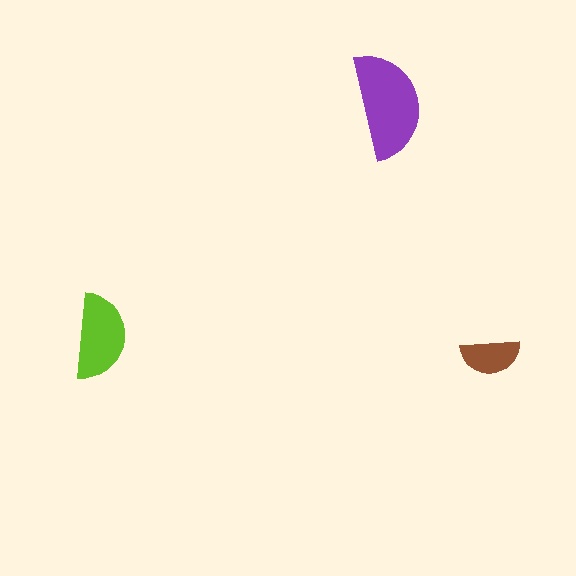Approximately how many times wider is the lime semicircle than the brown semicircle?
About 1.5 times wider.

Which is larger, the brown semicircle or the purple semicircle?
The purple one.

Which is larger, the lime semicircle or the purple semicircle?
The purple one.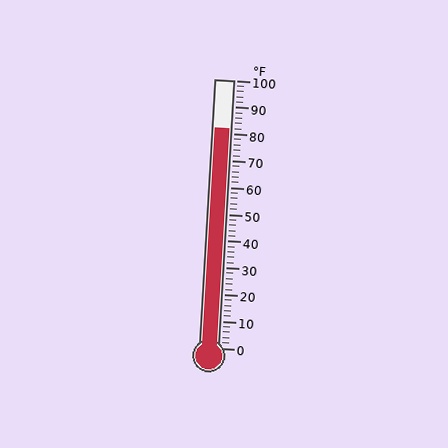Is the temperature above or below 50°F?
The temperature is above 50°F.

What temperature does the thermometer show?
The thermometer shows approximately 82°F.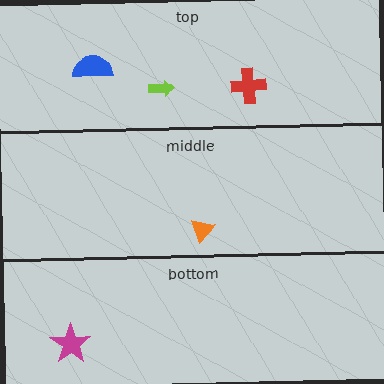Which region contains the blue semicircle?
The top region.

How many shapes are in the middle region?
1.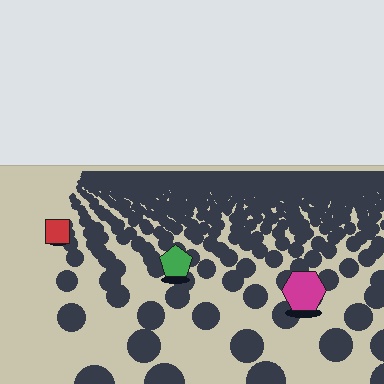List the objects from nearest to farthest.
From nearest to farthest: the magenta hexagon, the green pentagon, the red square.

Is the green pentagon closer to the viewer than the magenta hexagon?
No. The magenta hexagon is closer — you can tell from the texture gradient: the ground texture is coarser near it.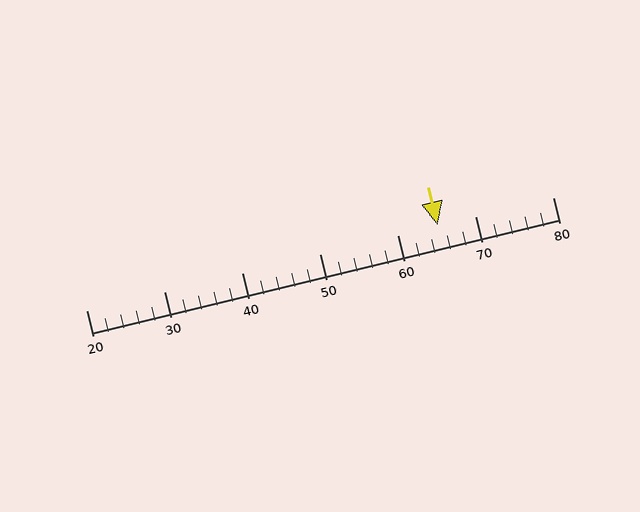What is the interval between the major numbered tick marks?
The major tick marks are spaced 10 units apart.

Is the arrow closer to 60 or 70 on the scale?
The arrow is closer to 70.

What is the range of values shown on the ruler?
The ruler shows values from 20 to 80.